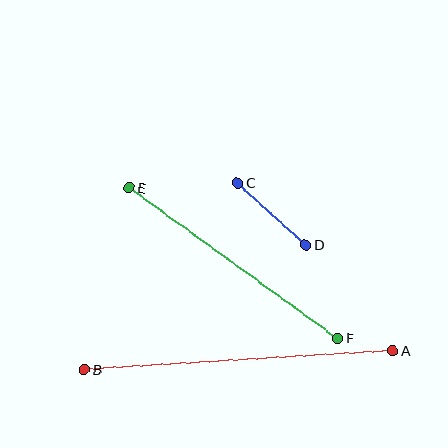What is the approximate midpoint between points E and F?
The midpoint is at approximately (234, 263) pixels.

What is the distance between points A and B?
The distance is approximately 309 pixels.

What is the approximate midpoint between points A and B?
The midpoint is at approximately (238, 360) pixels.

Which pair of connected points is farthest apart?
Points A and B are farthest apart.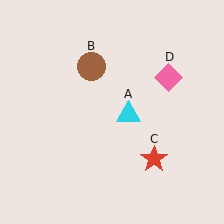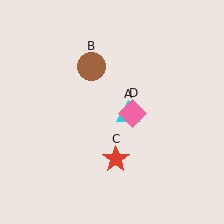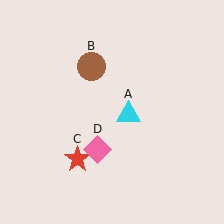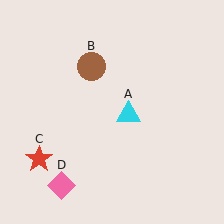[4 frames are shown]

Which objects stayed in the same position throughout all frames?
Cyan triangle (object A) and brown circle (object B) remained stationary.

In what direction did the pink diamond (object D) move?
The pink diamond (object D) moved down and to the left.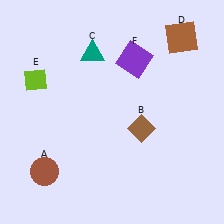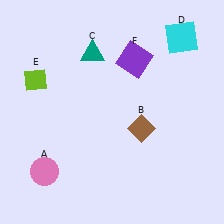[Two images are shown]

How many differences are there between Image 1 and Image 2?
There are 2 differences between the two images.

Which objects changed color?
A changed from brown to pink. D changed from brown to cyan.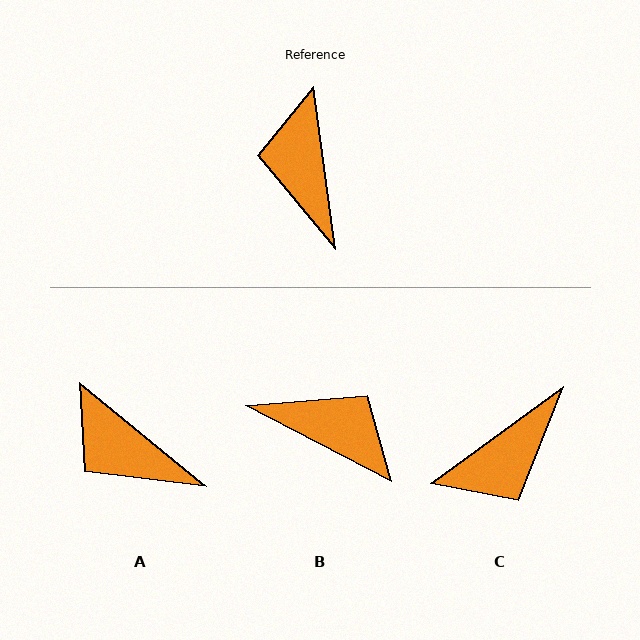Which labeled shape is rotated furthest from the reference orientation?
B, about 125 degrees away.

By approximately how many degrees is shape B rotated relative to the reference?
Approximately 125 degrees clockwise.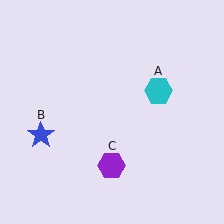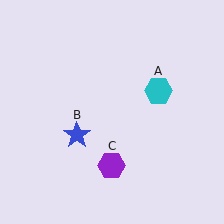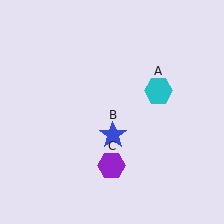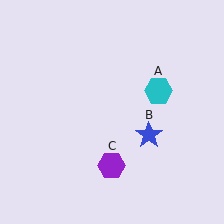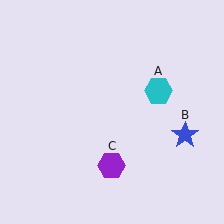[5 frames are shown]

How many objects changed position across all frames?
1 object changed position: blue star (object B).